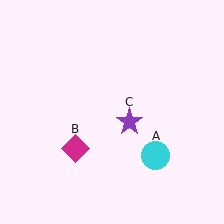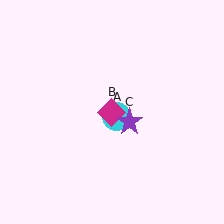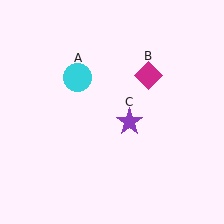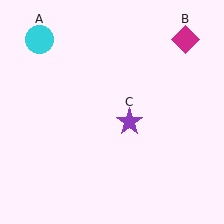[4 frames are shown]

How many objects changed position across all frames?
2 objects changed position: cyan circle (object A), magenta diamond (object B).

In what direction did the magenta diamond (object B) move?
The magenta diamond (object B) moved up and to the right.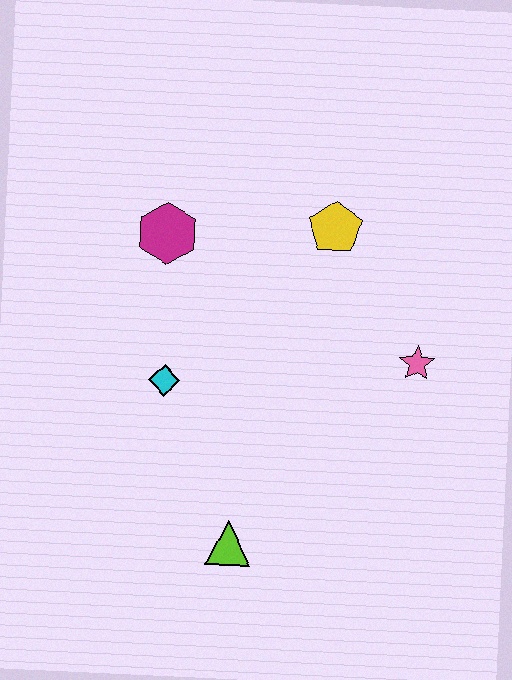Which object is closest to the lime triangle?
The cyan diamond is closest to the lime triangle.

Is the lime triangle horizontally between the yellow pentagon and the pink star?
No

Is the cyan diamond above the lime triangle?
Yes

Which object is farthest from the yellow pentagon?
The lime triangle is farthest from the yellow pentagon.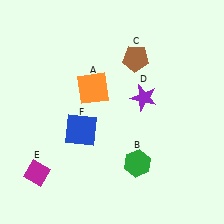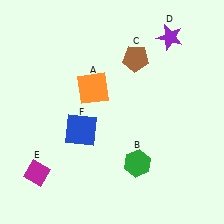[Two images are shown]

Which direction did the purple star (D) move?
The purple star (D) moved up.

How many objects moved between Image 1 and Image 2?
1 object moved between the two images.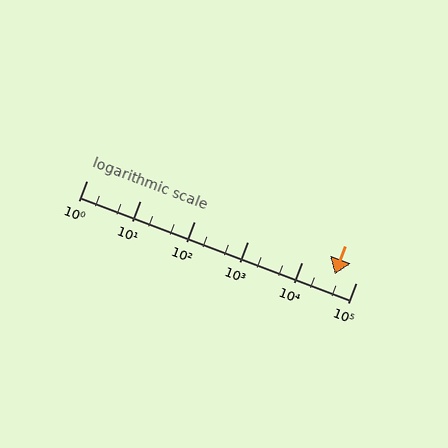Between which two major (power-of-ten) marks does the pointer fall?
The pointer is between 10000 and 100000.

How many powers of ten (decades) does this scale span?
The scale spans 5 decades, from 1 to 100000.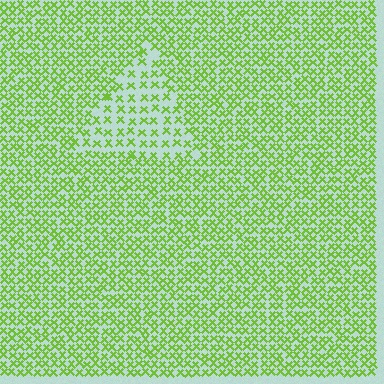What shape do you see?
I see a triangle.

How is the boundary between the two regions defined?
The boundary is defined by a change in element density (approximately 1.9x ratio). All elements are the same color, size, and shape.